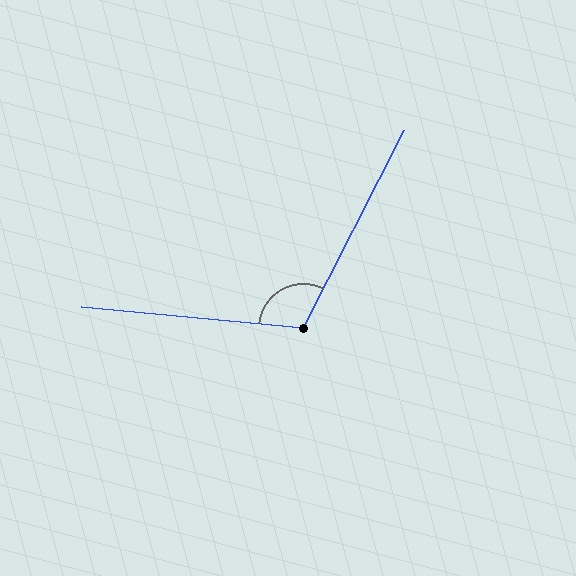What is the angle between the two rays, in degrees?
Approximately 112 degrees.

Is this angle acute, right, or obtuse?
It is obtuse.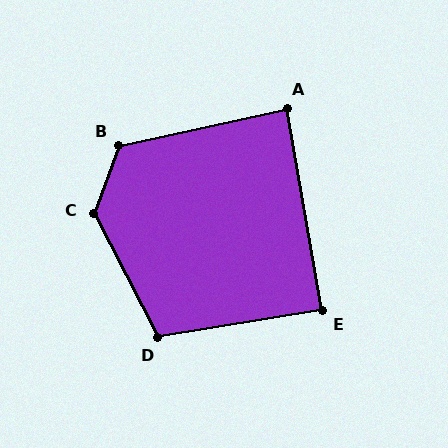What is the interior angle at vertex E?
Approximately 89 degrees (approximately right).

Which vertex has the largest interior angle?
C, at approximately 132 degrees.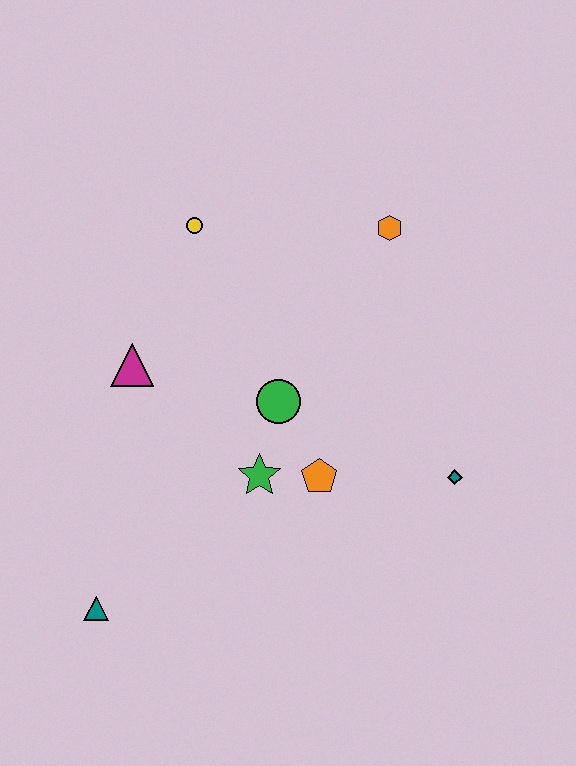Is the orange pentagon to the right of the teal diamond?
No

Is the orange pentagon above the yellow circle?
No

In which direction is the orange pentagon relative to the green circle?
The orange pentagon is below the green circle.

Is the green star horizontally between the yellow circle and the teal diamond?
Yes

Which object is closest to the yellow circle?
The magenta triangle is closest to the yellow circle.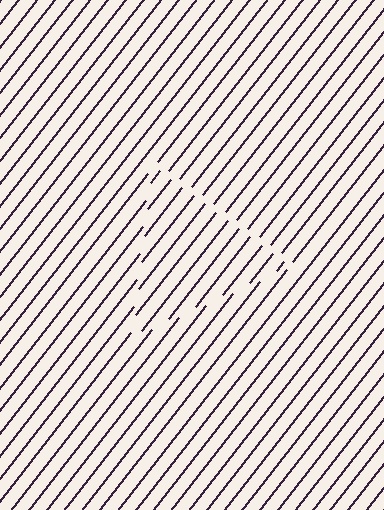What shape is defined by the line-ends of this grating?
An illusory triangle. The interior of the shape contains the same grating, shifted by half a period — the contour is defined by the phase discontinuity where line-ends from the inner and outer gratings abut.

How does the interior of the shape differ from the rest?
The interior of the shape contains the same grating, shifted by half a period — the contour is defined by the phase discontinuity where line-ends from the inner and outer gratings abut.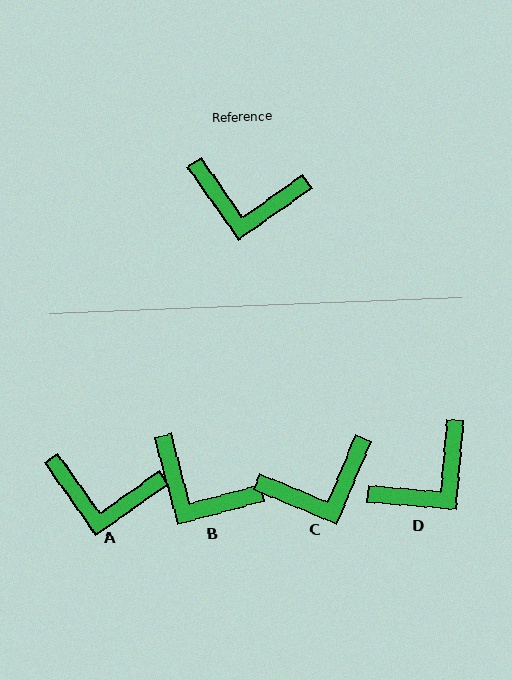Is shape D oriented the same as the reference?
No, it is off by about 50 degrees.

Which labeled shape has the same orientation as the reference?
A.